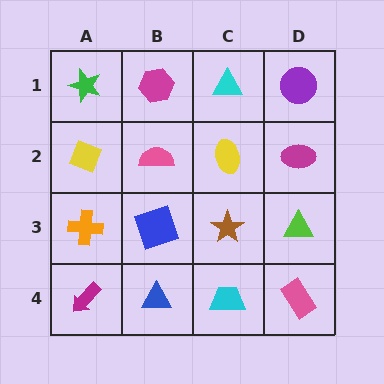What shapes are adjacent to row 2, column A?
A green star (row 1, column A), an orange cross (row 3, column A), a pink semicircle (row 2, column B).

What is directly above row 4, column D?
A lime triangle.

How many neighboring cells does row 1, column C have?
3.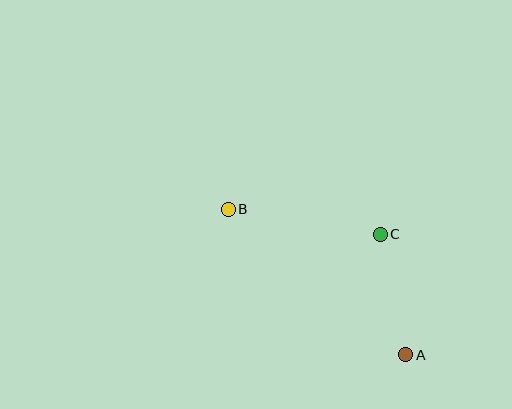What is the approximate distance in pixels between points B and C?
The distance between B and C is approximately 154 pixels.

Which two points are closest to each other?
Points A and C are closest to each other.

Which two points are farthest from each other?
Points A and B are farthest from each other.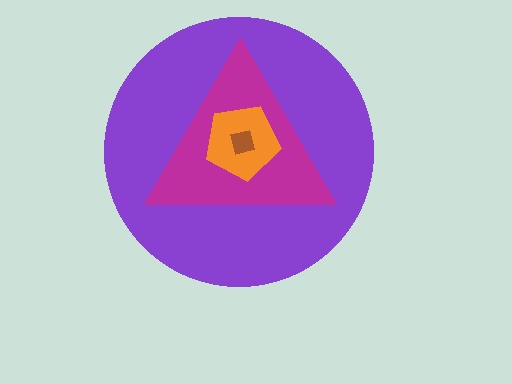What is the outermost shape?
The purple circle.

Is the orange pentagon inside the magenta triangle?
Yes.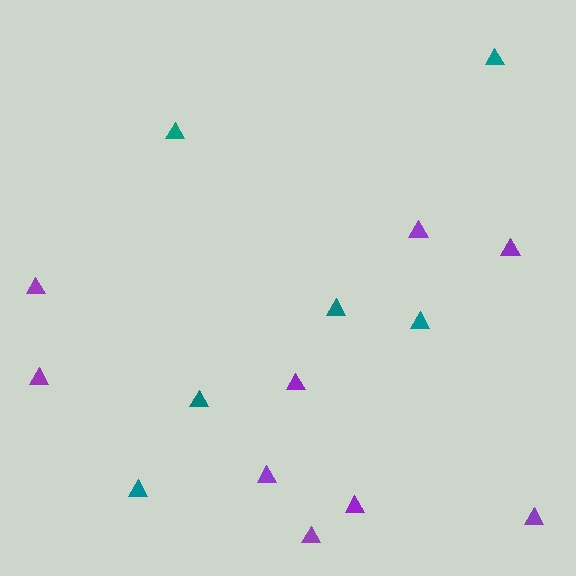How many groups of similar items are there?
There are 2 groups: one group of teal triangles (6) and one group of purple triangles (9).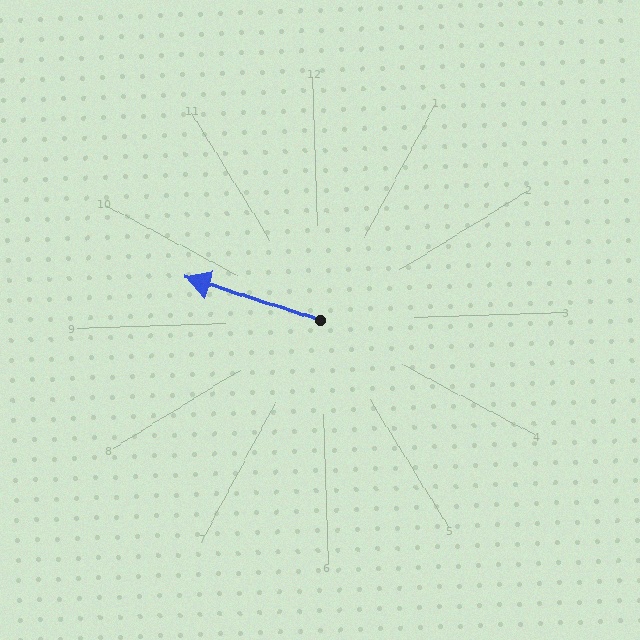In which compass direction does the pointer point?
West.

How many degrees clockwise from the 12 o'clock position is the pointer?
Approximately 290 degrees.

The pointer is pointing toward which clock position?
Roughly 10 o'clock.